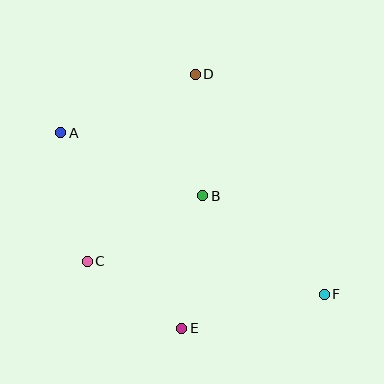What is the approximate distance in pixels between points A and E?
The distance between A and E is approximately 230 pixels.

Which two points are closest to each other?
Points C and E are closest to each other.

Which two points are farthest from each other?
Points A and F are farthest from each other.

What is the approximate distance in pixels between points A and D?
The distance between A and D is approximately 146 pixels.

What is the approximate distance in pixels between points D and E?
The distance between D and E is approximately 254 pixels.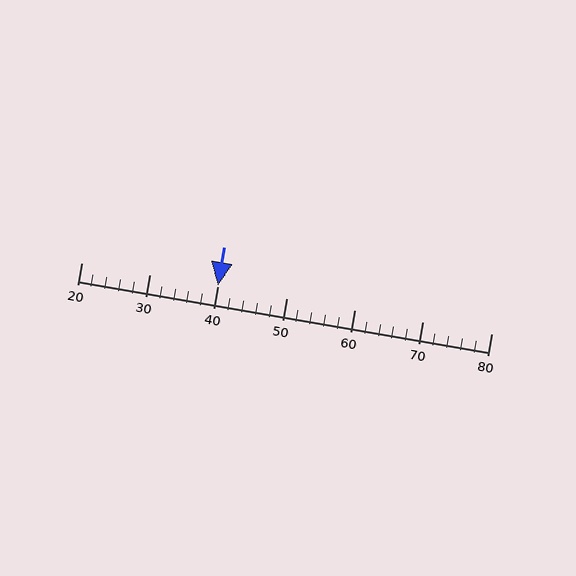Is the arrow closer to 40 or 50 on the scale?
The arrow is closer to 40.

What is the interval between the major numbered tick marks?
The major tick marks are spaced 10 units apart.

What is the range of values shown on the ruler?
The ruler shows values from 20 to 80.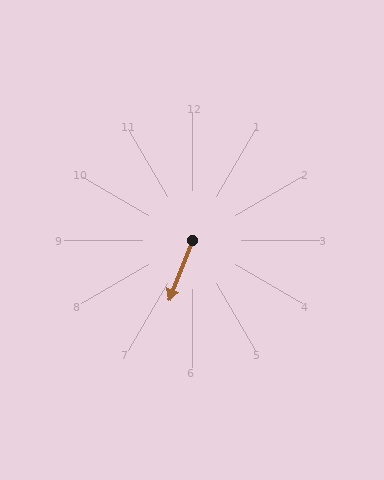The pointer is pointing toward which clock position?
Roughly 7 o'clock.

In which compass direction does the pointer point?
South.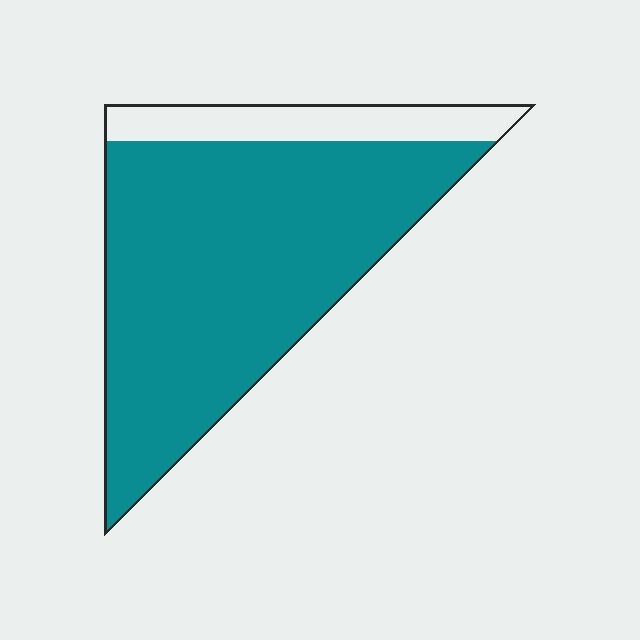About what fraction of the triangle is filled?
About five sixths (5/6).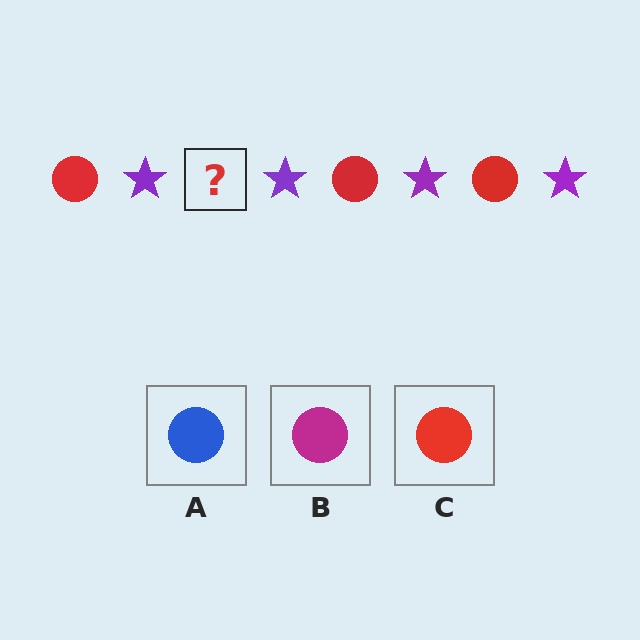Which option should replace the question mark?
Option C.